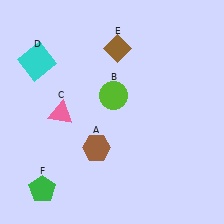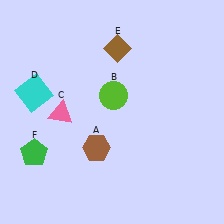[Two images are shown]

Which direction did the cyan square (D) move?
The cyan square (D) moved down.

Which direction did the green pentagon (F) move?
The green pentagon (F) moved up.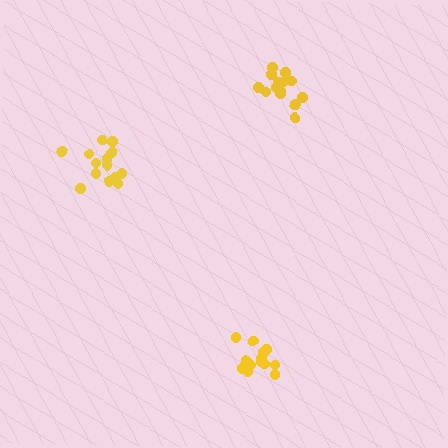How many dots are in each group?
Group 1: 14 dots, Group 2: 14 dots, Group 3: 13 dots (41 total).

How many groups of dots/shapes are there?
There are 3 groups.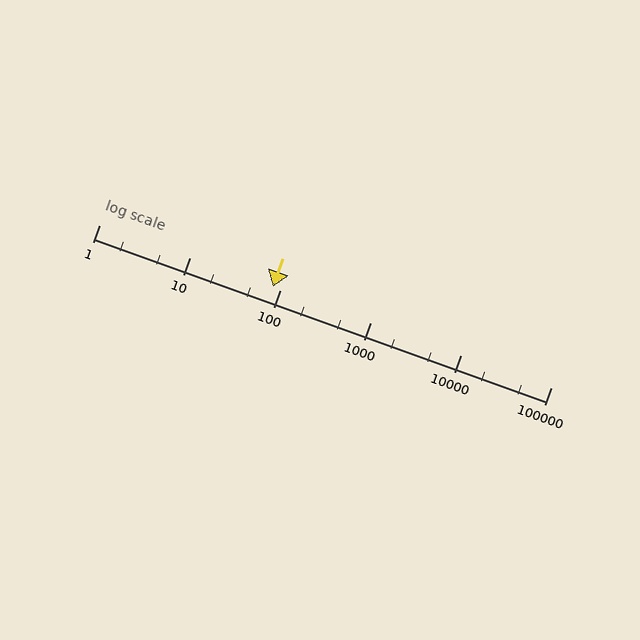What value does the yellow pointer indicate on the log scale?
The pointer indicates approximately 84.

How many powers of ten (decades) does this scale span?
The scale spans 5 decades, from 1 to 100000.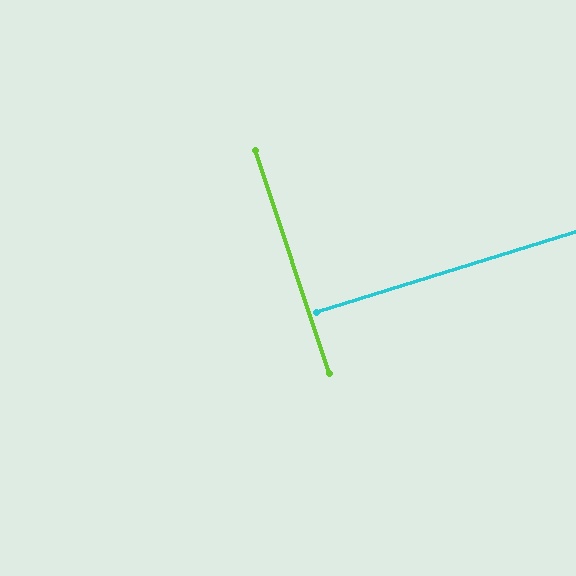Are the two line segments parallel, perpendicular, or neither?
Perpendicular — they meet at approximately 89°.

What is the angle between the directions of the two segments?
Approximately 89 degrees.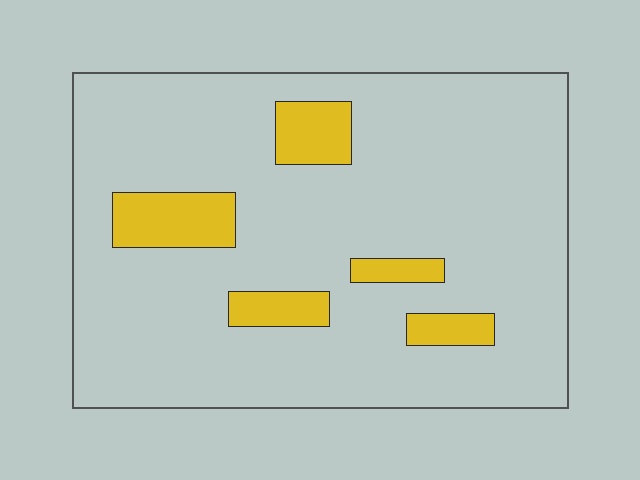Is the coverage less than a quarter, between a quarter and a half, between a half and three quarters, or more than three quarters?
Less than a quarter.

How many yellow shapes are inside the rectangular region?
5.